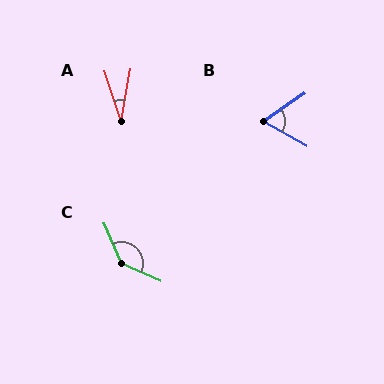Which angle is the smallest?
A, at approximately 28 degrees.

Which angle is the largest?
C, at approximately 137 degrees.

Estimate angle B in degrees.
Approximately 64 degrees.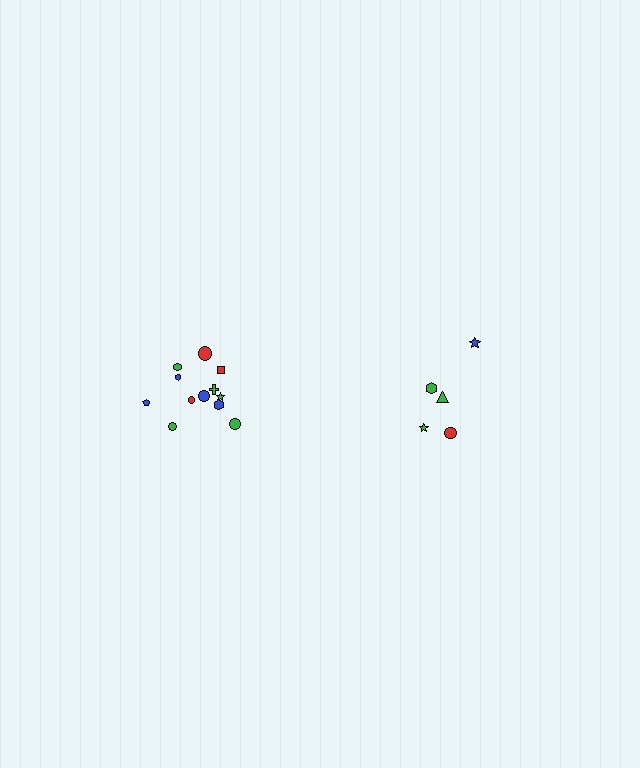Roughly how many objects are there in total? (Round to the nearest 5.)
Roughly 15 objects in total.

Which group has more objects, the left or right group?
The left group.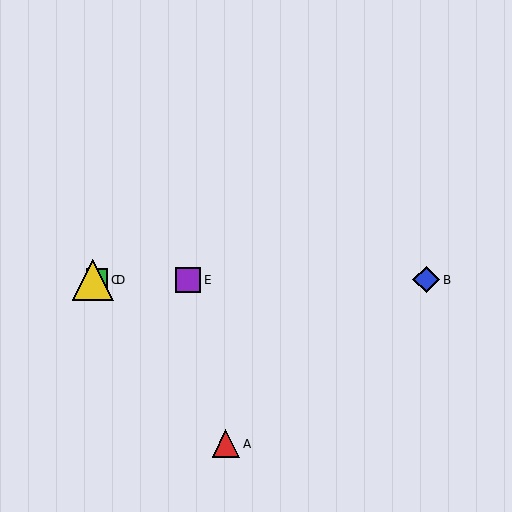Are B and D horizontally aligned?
Yes, both are at y≈280.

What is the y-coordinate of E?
Object E is at y≈280.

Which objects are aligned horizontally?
Objects B, C, D, E are aligned horizontally.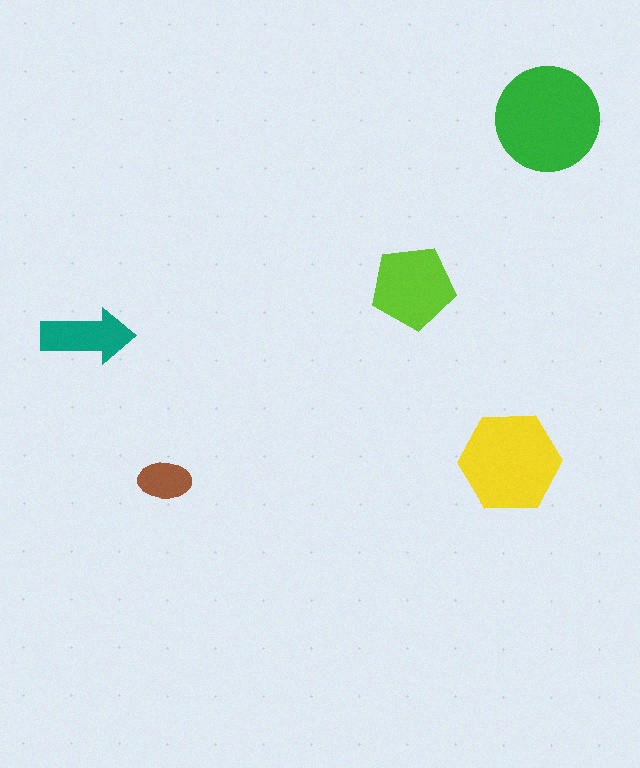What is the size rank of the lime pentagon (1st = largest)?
3rd.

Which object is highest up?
The green circle is topmost.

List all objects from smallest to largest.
The brown ellipse, the teal arrow, the lime pentagon, the yellow hexagon, the green circle.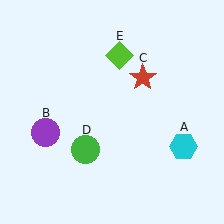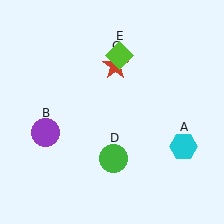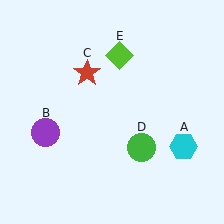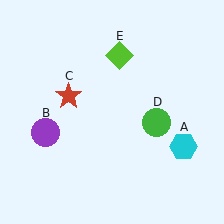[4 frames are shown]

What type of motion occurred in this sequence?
The red star (object C), green circle (object D) rotated counterclockwise around the center of the scene.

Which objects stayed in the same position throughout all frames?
Cyan hexagon (object A) and purple circle (object B) and lime diamond (object E) remained stationary.